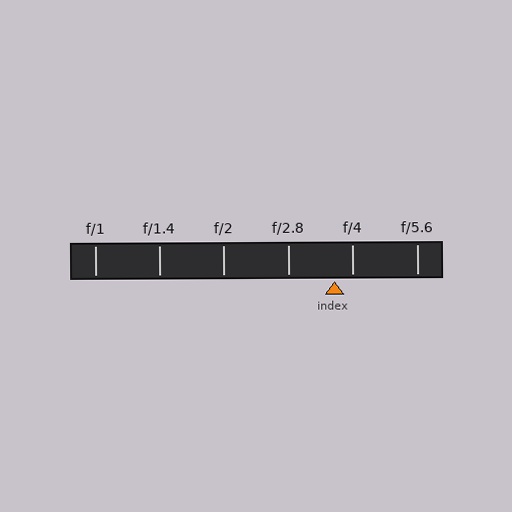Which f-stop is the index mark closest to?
The index mark is closest to f/4.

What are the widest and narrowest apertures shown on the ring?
The widest aperture shown is f/1 and the narrowest is f/5.6.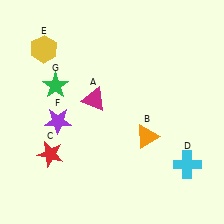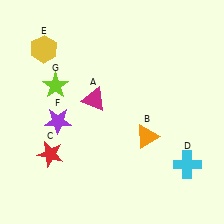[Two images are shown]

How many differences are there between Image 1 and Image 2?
There is 1 difference between the two images.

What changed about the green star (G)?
In Image 1, G is green. In Image 2, it changed to lime.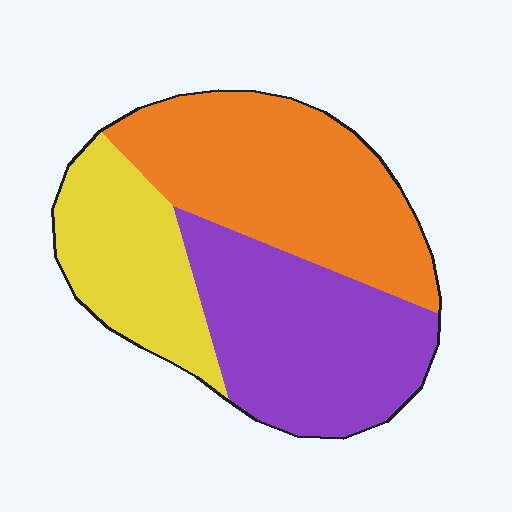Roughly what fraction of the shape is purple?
Purple covers roughly 35% of the shape.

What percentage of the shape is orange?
Orange covers 40% of the shape.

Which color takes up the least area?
Yellow, at roughly 25%.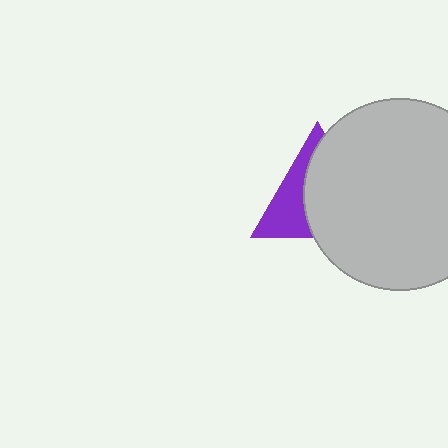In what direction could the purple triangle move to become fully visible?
The purple triangle could move left. That would shift it out from behind the light gray circle entirely.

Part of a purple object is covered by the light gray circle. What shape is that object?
It is a triangle.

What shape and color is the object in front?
The object in front is a light gray circle.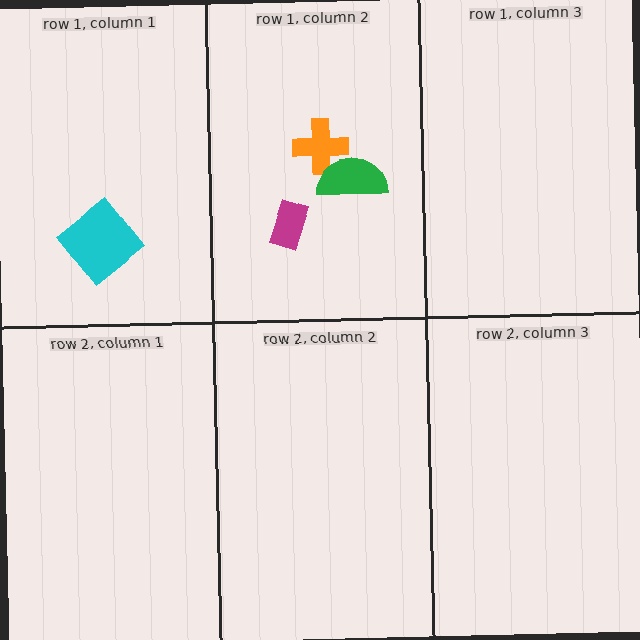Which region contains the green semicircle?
The row 1, column 2 region.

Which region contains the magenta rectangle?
The row 1, column 2 region.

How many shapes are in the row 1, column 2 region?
3.